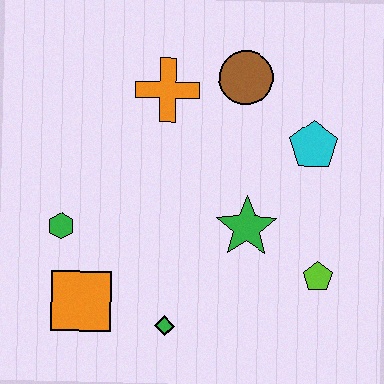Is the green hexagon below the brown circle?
Yes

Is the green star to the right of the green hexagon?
Yes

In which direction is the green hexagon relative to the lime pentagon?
The green hexagon is to the left of the lime pentagon.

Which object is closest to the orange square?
The green hexagon is closest to the orange square.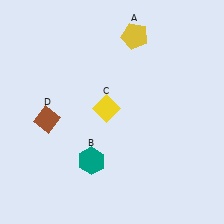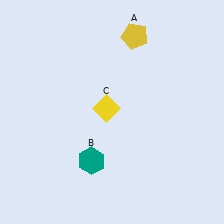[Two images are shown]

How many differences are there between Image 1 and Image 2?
There is 1 difference between the two images.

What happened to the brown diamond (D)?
The brown diamond (D) was removed in Image 2. It was in the bottom-left area of Image 1.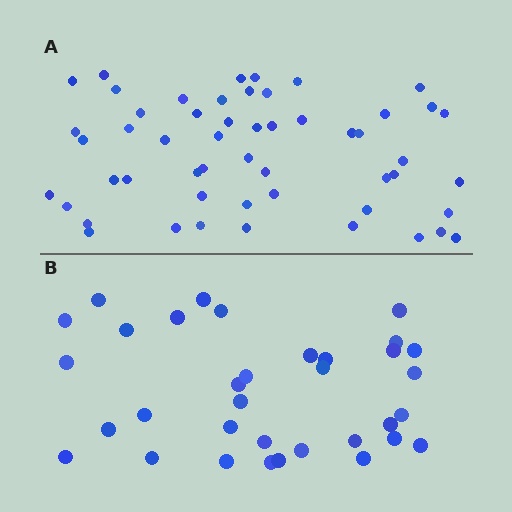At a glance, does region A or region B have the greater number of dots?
Region A (the top region) has more dots.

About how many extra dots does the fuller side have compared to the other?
Region A has approximately 20 more dots than region B.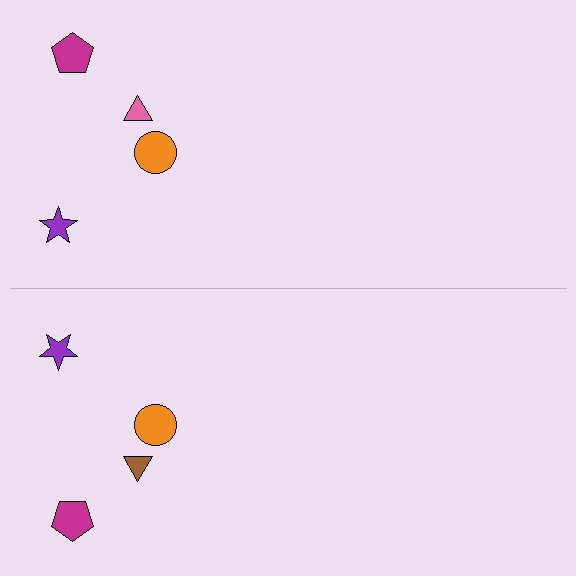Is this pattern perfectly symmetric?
No, the pattern is not perfectly symmetric. The brown triangle on the bottom side breaks the symmetry — its mirror counterpart is pink.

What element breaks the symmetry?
The brown triangle on the bottom side breaks the symmetry — its mirror counterpart is pink.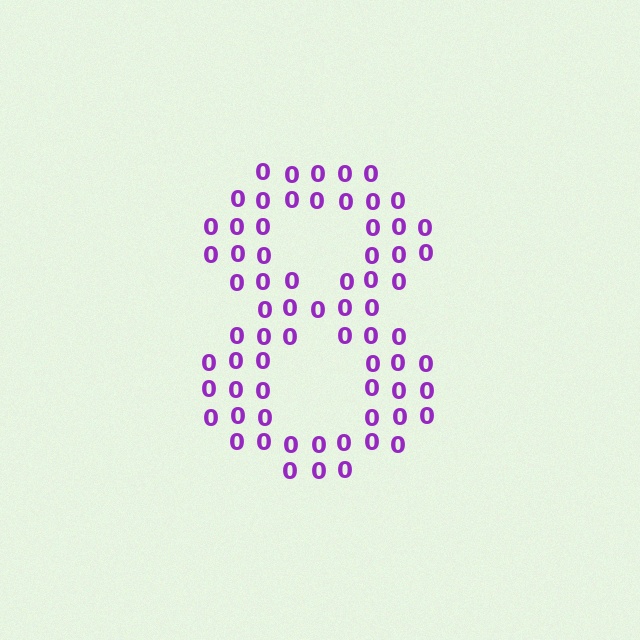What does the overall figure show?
The overall figure shows the digit 8.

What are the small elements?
The small elements are digit 0's.